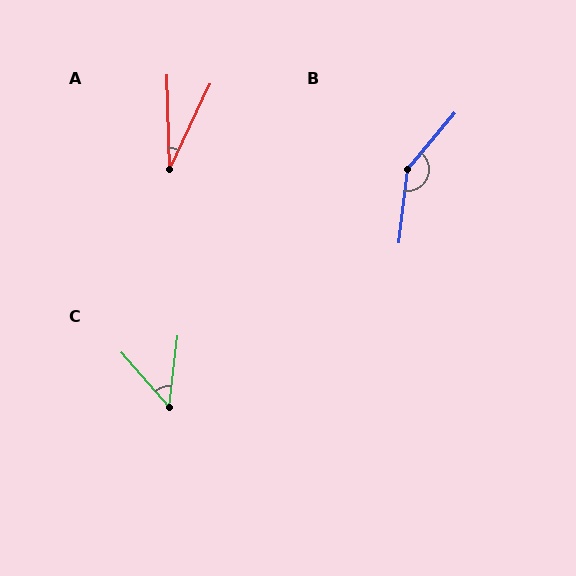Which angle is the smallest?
A, at approximately 27 degrees.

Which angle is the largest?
B, at approximately 147 degrees.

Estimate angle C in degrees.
Approximately 48 degrees.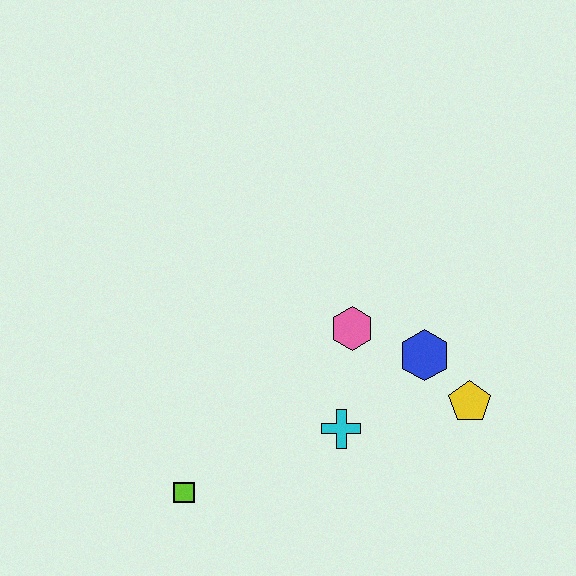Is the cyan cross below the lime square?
No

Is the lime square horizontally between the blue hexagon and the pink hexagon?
No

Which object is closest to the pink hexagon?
The blue hexagon is closest to the pink hexagon.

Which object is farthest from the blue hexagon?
The lime square is farthest from the blue hexagon.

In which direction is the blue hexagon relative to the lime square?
The blue hexagon is to the right of the lime square.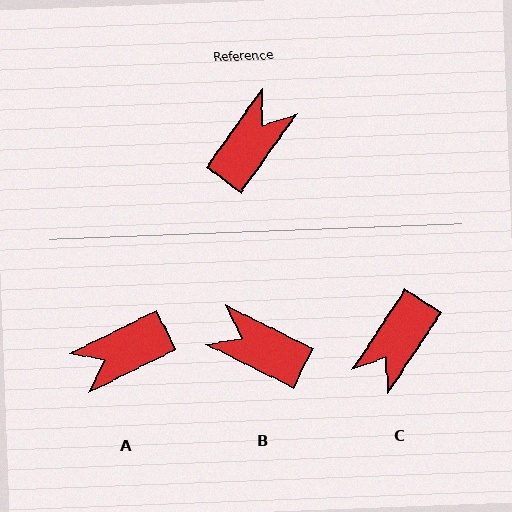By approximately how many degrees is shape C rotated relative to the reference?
Approximately 178 degrees clockwise.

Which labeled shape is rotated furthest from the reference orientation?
C, about 178 degrees away.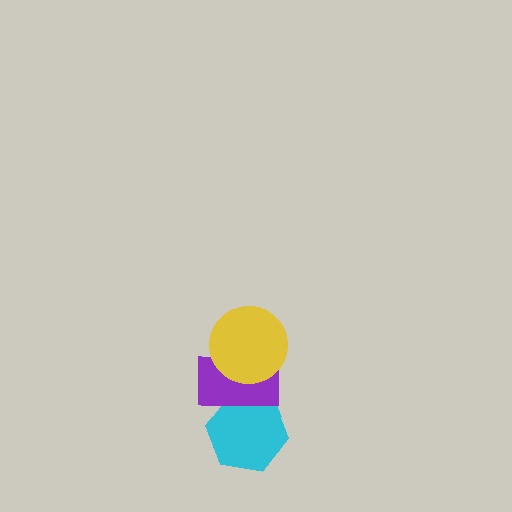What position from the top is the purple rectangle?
The purple rectangle is 2nd from the top.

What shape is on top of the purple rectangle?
The yellow circle is on top of the purple rectangle.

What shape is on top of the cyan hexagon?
The purple rectangle is on top of the cyan hexagon.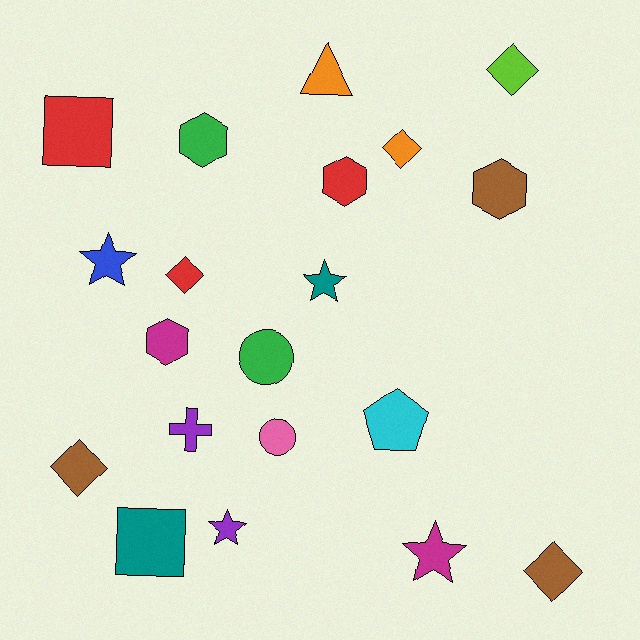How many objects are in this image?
There are 20 objects.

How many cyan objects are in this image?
There is 1 cyan object.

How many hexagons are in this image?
There are 4 hexagons.